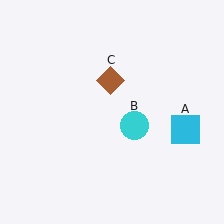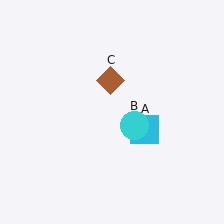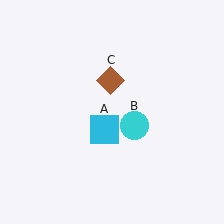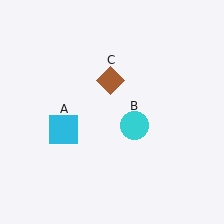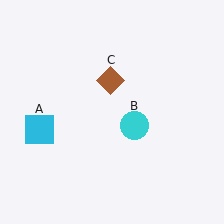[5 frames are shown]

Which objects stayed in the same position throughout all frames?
Cyan circle (object B) and brown diamond (object C) remained stationary.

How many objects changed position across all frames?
1 object changed position: cyan square (object A).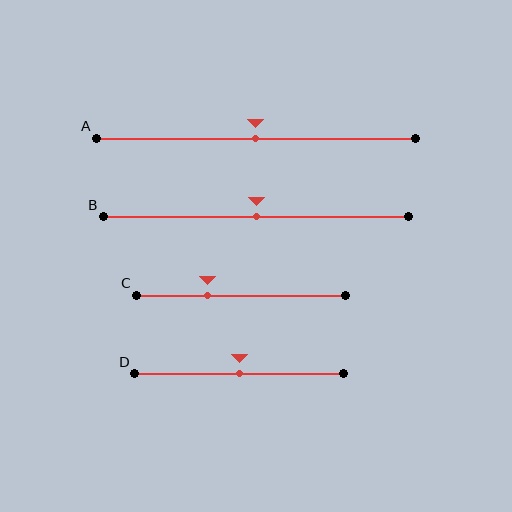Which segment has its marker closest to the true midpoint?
Segment A has its marker closest to the true midpoint.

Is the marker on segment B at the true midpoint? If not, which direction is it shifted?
Yes, the marker on segment B is at the true midpoint.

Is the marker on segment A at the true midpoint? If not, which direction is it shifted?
Yes, the marker on segment A is at the true midpoint.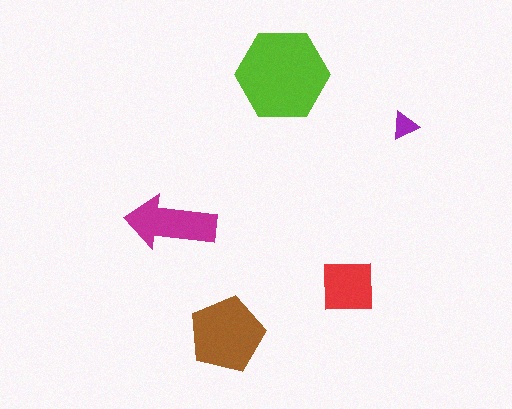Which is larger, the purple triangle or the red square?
The red square.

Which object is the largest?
The lime hexagon.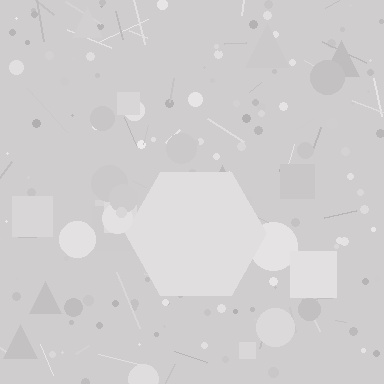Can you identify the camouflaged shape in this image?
The camouflaged shape is a hexagon.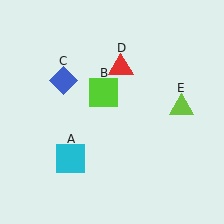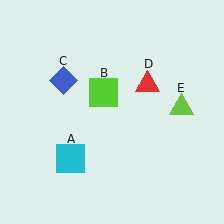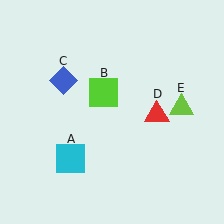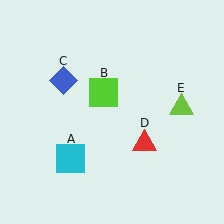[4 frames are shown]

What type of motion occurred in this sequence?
The red triangle (object D) rotated clockwise around the center of the scene.